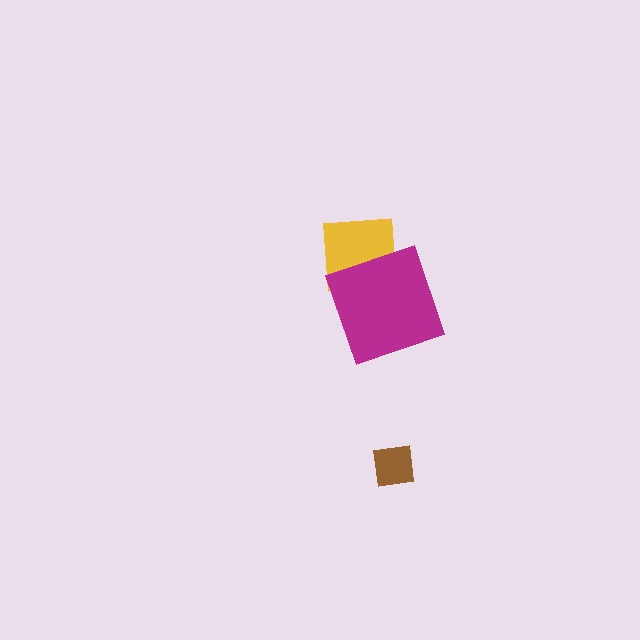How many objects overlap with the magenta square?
1 object overlaps with the magenta square.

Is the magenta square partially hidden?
No, no other shape covers it.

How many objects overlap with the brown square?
0 objects overlap with the brown square.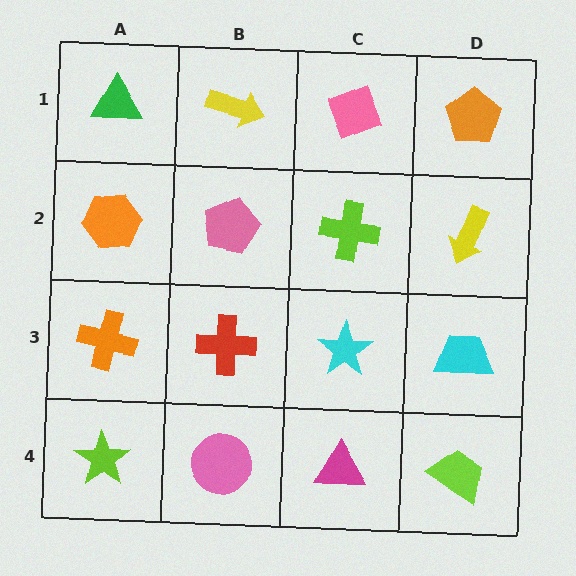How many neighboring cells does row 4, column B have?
3.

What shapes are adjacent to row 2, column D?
An orange pentagon (row 1, column D), a cyan trapezoid (row 3, column D), a lime cross (row 2, column C).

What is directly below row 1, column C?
A lime cross.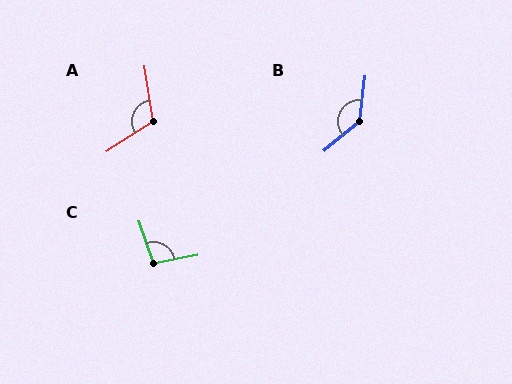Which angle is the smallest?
C, at approximately 98 degrees.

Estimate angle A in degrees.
Approximately 114 degrees.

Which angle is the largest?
B, at approximately 136 degrees.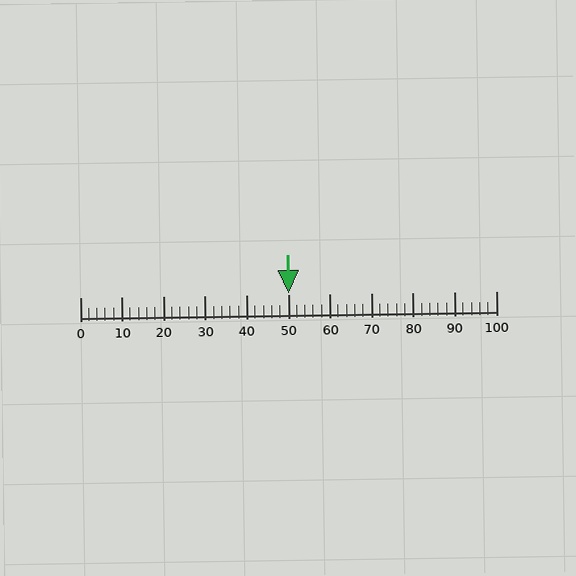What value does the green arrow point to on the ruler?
The green arrow points to approximately 50.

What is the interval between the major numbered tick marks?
The major tick marks are spaced 10 units apart.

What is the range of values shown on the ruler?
The ruler shows values from 0 to 100.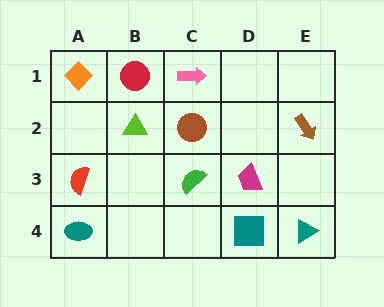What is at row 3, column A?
A red semicircle.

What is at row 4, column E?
A teal triangle.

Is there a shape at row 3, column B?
No, that cell is empty.